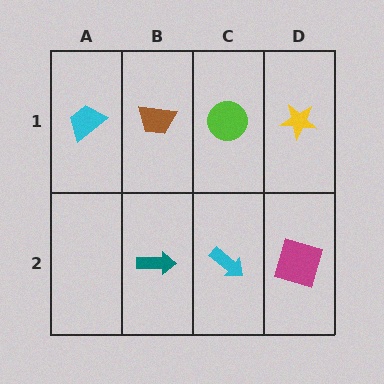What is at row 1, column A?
A cyan trapezoid.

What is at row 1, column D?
A yellow star.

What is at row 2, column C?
A cyan arrow.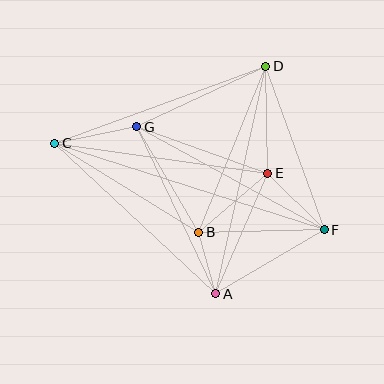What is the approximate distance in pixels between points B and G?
The distance between B and G is approximately 122 pixels.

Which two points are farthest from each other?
Points C and F are farthest from each other.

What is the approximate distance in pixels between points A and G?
The distance between A and G is approximately 185 pixels.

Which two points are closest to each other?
Points A and B are closest to each other.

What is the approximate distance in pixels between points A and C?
The distance between A and C is approximately 220 pixels.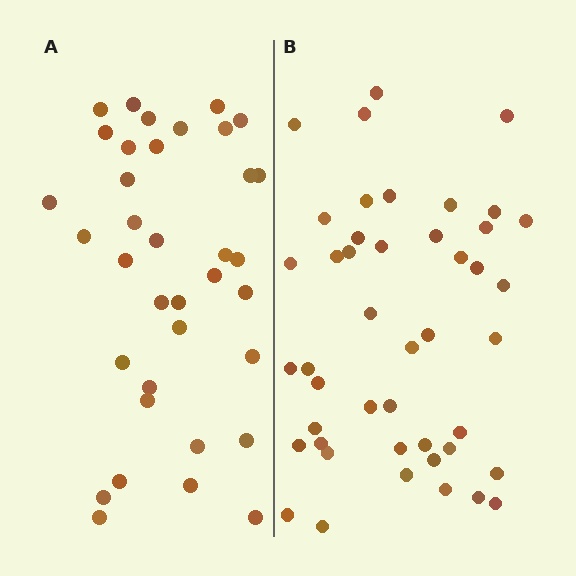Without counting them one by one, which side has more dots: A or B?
Region B (the right region) has more dots.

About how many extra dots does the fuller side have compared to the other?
Region B has roughly 8 or so more dots than region A.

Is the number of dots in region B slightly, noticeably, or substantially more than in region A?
Region B has noticeably more, but not dramatically so. The ratio is roughly 1.2 to 1.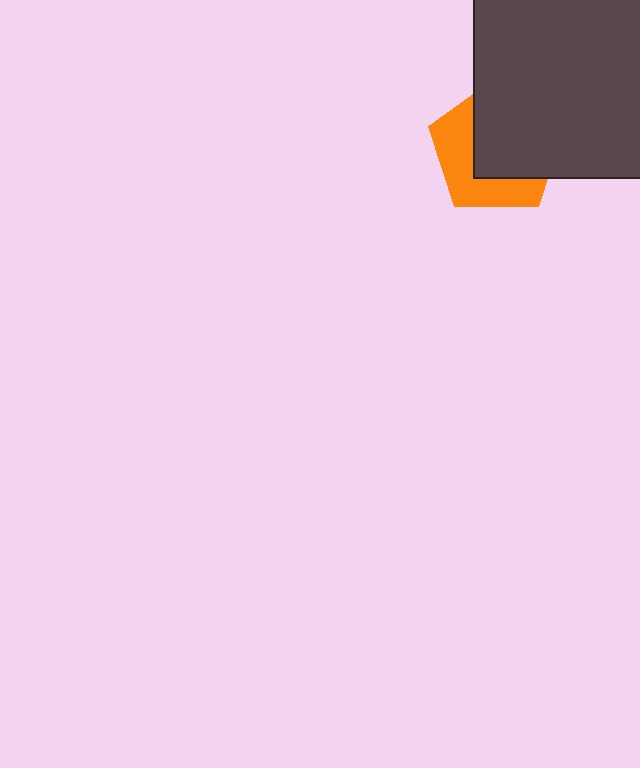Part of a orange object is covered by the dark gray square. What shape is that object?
It is a pentagon.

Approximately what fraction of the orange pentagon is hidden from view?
Roughly 57% of the orange pentagon is hidden behind the dark gray square.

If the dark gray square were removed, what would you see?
You would see the complete orange pentagon.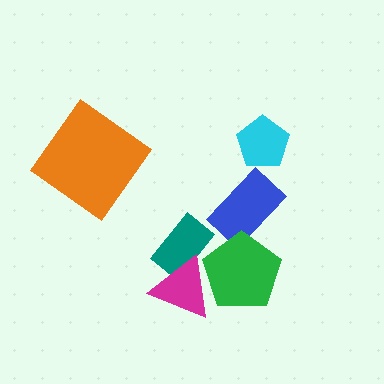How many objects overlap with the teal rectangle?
1 object overlaps with the teal rectangle.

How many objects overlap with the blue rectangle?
1 object overlaps with the blue rectangle.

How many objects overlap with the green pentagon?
2 objects overlap with the green pentagon.